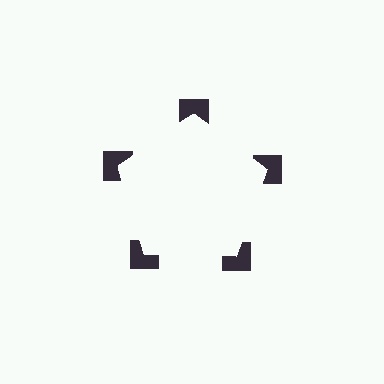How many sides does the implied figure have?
5 sides.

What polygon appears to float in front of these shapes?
An illusory pentagon — its edges are inferred from the aligned wedge cuts in the notched squares, not physically drawn.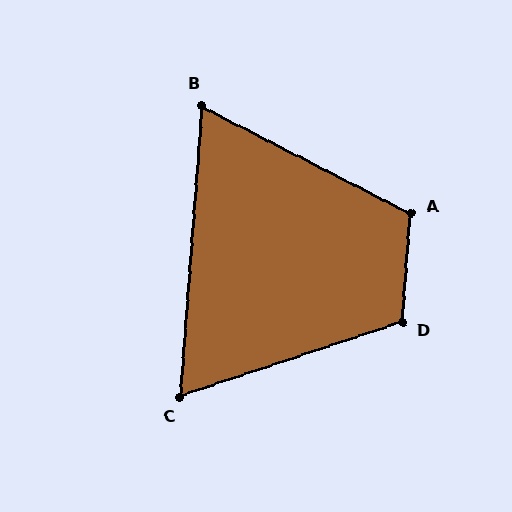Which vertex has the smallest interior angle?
B, at approximately 67 degrees.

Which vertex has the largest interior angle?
D, at approximately 113 degrees.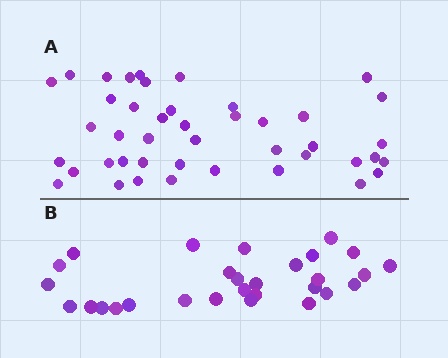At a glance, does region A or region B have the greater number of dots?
Region A (the top region) has more dots.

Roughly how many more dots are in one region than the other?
Region A has approximately 15 more dots than region B.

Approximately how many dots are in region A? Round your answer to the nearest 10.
About 40 dots. (The exact count is 43, which rounds to 40.)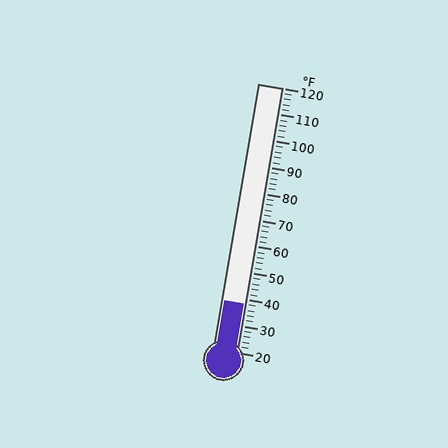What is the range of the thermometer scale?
The thermometer scale ranges from 20°F to 120°F.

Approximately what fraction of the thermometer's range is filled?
The thermometer is filled to approximately 20% of its range.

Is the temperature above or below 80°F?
The temperature is below 80°F.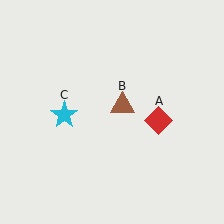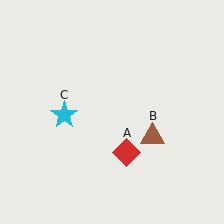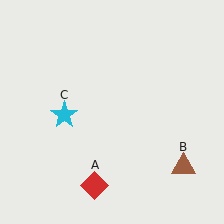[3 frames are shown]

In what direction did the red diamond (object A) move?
The red diamond (object A) moved down and to the left.